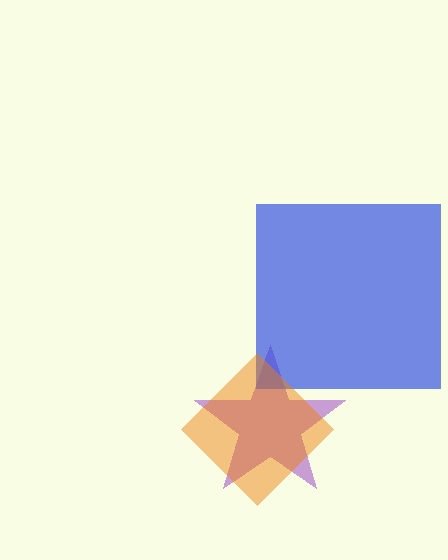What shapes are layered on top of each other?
The layered shapes are: a purple star, a blue square, an orange diamond.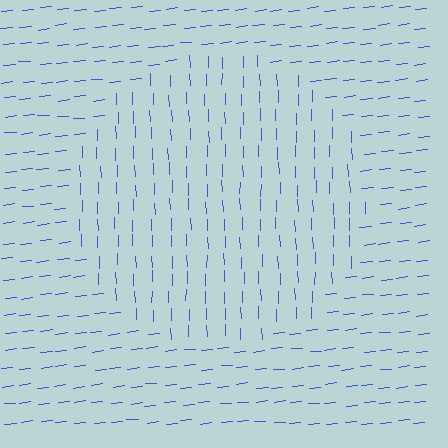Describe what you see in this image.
The image is filled with small blue line segments. A circle region in the image has lines oriented differently from the surrounding lines, creating a visible texture boundary.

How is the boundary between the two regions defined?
The boundary is defined purely by a change in line orientation (approximately 85 degrees difference). All lines are the same color and thickness.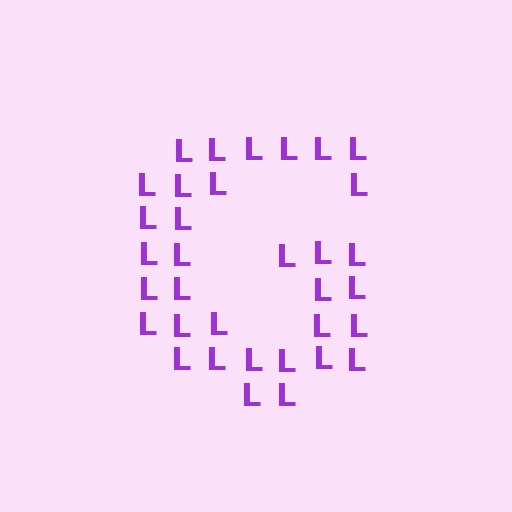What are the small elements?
The small elements are letter L's.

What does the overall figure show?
The overall figure shows the letter G.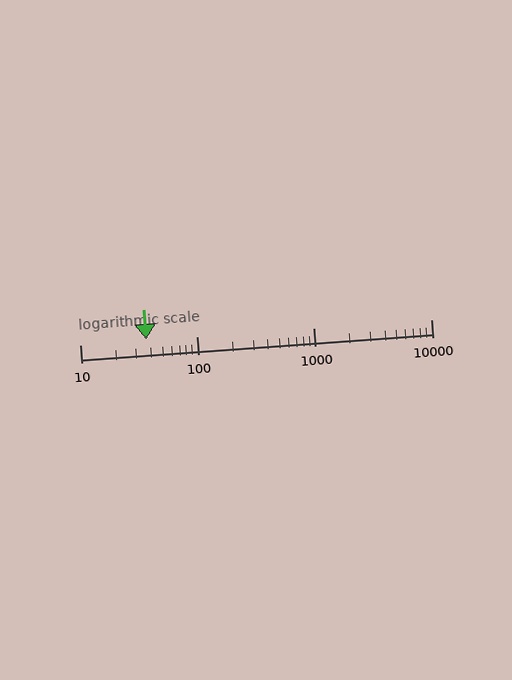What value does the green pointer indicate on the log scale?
The pointer indicates approximately 37.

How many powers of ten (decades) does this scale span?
The scale spans 3 decades, from 10 to 10000.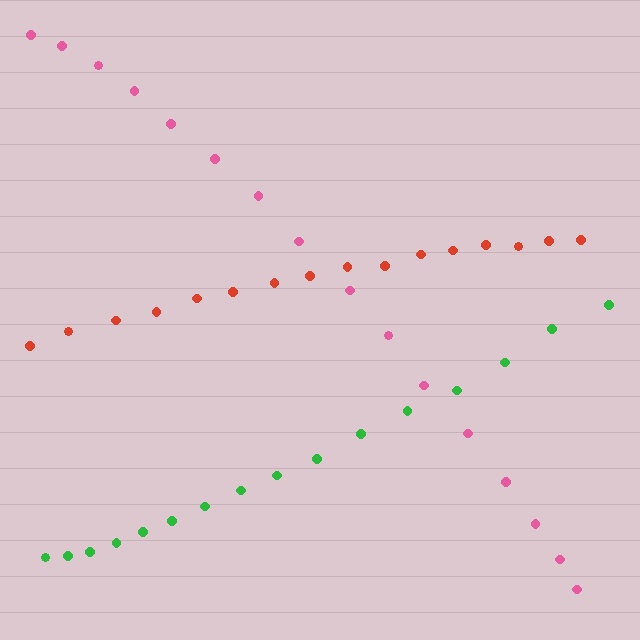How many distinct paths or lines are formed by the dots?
There are 3 distinct paths.